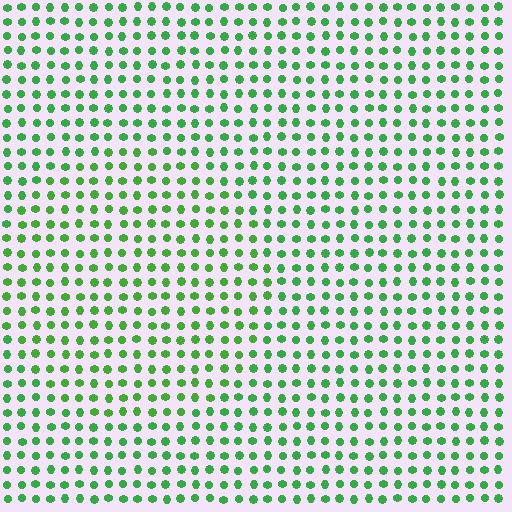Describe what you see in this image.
The image is filled with small green elements in a uniform arrangement. A circle-shaped region is visible where the elements are tinted to a slightly different hue, forming a subtle color boundary.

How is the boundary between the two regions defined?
The boundary is defined purely by a slight shift in hue (about 15 degrees). Spacing, size, and orientation are identical on both sides.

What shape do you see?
I see a circle.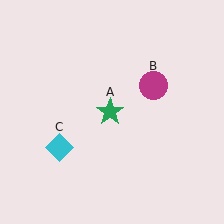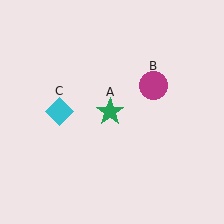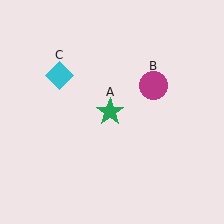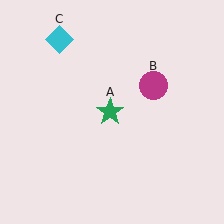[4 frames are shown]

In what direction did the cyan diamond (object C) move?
The cyan diamond (object C) moved up.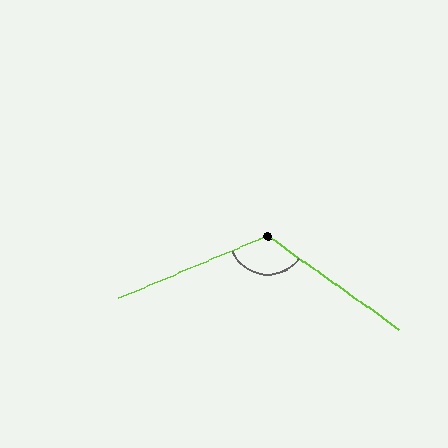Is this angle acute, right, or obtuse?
It is obtuse.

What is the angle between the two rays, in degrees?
Approximately 122 degrees.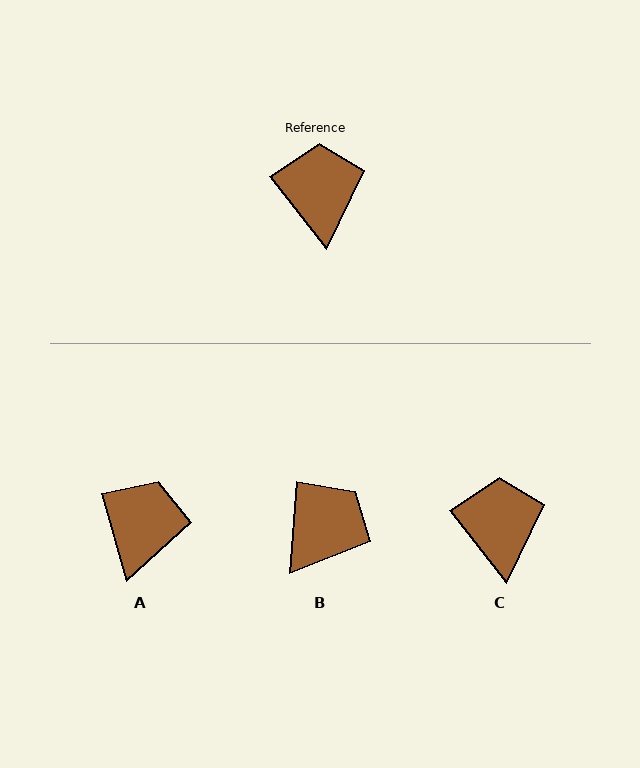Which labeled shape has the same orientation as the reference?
C.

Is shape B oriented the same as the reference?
No, it is off by about 42 degrees.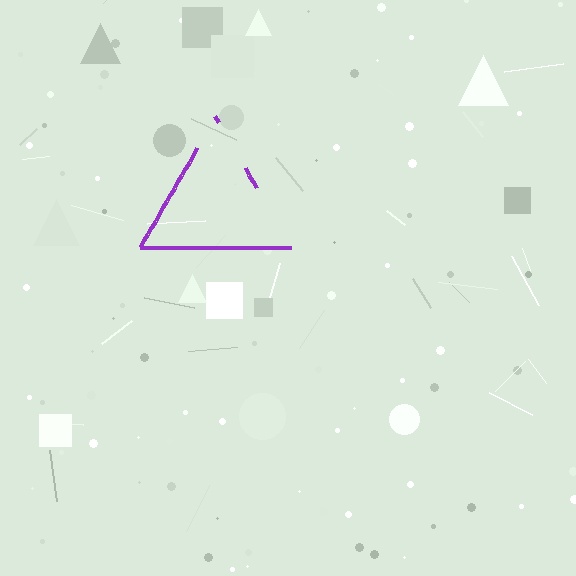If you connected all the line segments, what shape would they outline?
They would outline a triangle.